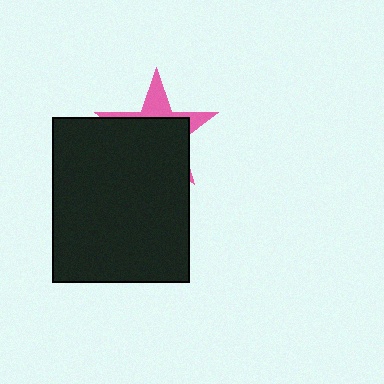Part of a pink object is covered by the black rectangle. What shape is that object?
It is a star.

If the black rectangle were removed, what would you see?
You would see the complete pink star.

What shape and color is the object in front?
The object in front is a black rectangle.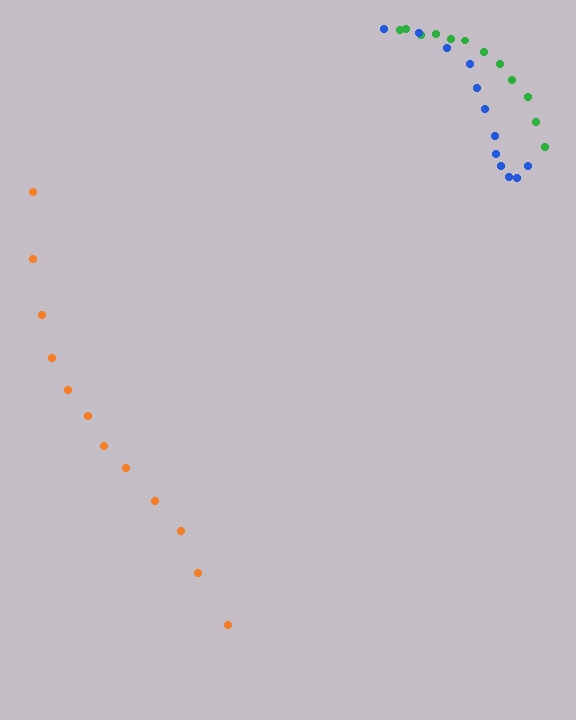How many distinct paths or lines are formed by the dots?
There are 3 distinct paths.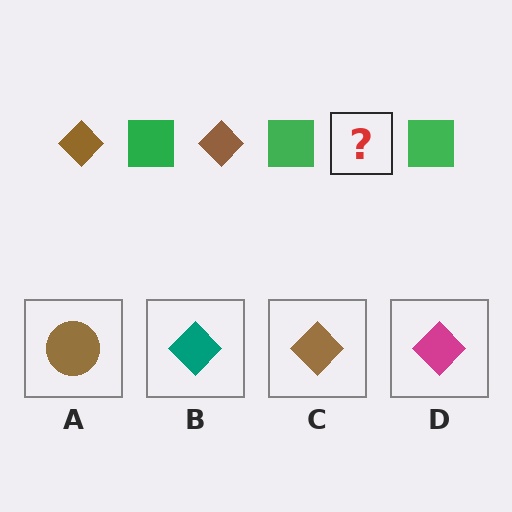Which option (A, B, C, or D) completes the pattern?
C.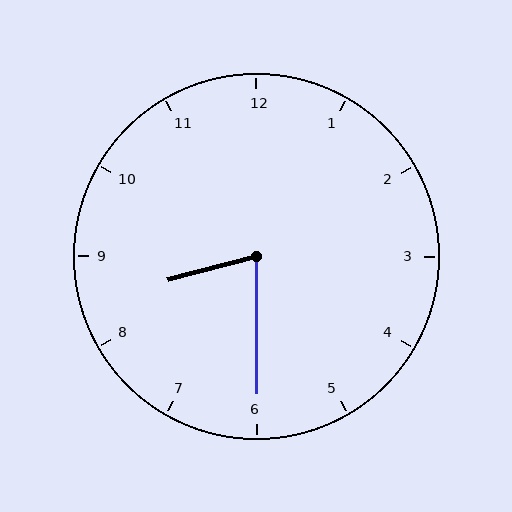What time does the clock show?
8:30.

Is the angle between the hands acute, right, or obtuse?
It is acute.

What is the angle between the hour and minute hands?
Approximately 75 degrees.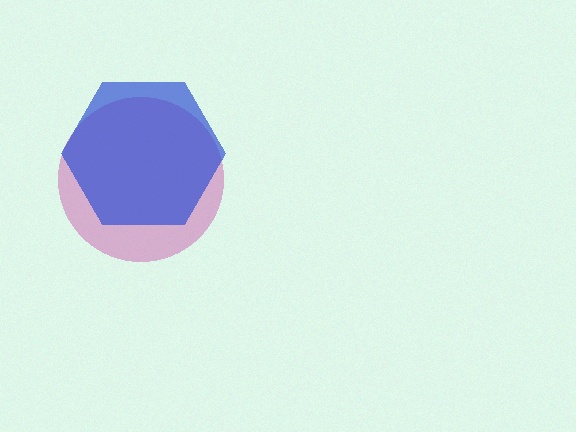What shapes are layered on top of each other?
The layered shapes are: a magenta circle, a blue hexagon.